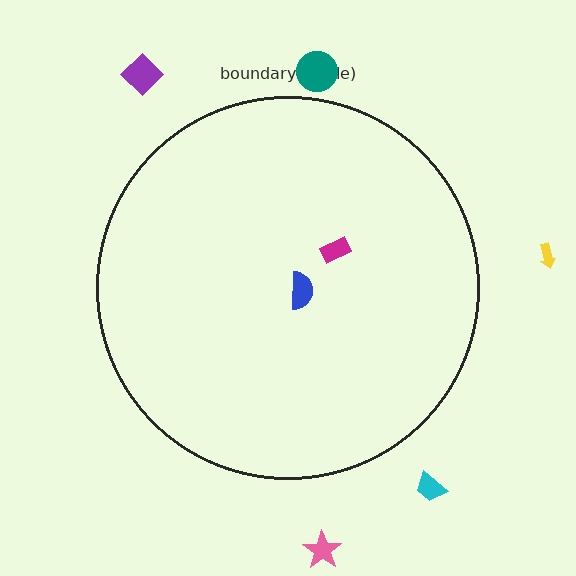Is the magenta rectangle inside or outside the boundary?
Inside.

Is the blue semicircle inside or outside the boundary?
Inside.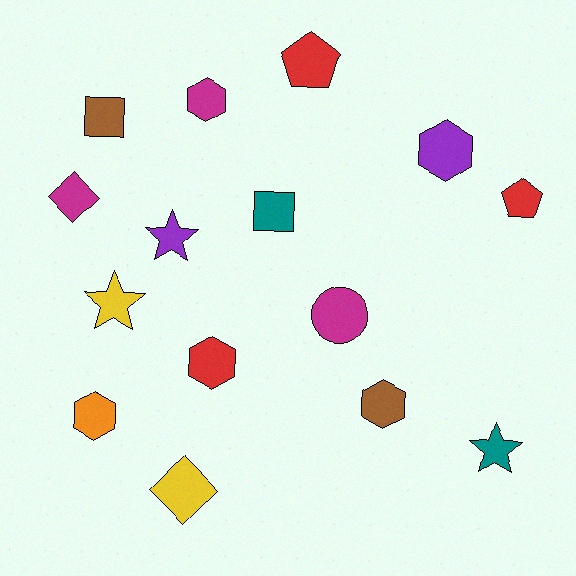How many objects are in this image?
There are 15 objects.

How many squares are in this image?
There are 2 squares.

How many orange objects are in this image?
There is 1 orange object.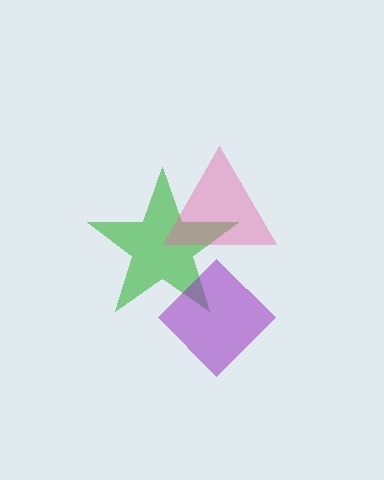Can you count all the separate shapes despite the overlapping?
Yes, there are 3 separate shapes.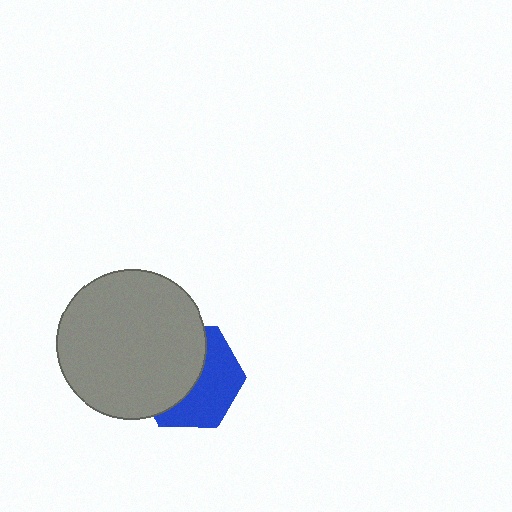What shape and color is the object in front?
The object in front is a gray circle.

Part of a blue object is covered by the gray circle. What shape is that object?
It is a hexagon.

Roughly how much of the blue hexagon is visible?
About half of it is visible (roughly 46%).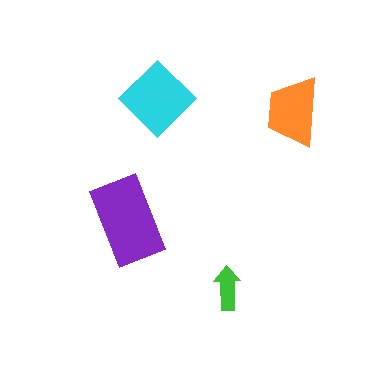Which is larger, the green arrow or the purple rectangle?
The purple rectangle.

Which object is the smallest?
The green arrow.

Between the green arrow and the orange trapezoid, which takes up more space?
The orange trapezoid.